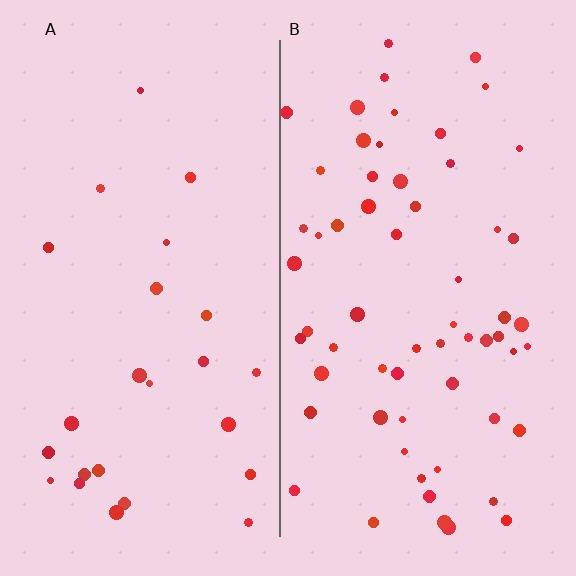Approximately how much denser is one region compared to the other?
Approximately 2.5× — region B over region A.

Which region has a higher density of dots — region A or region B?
B (the right).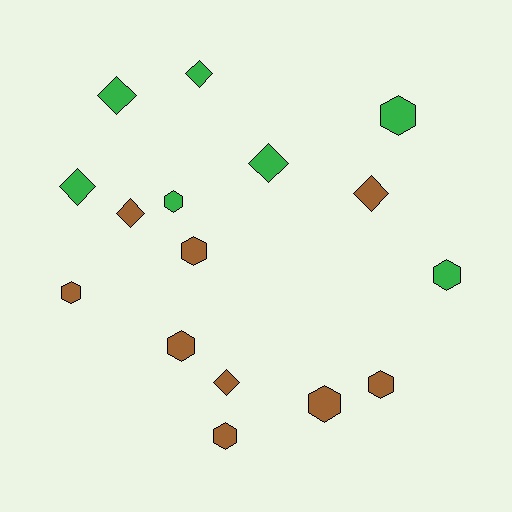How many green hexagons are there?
There are 3 green hexagons.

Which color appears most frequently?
Brown, with 9 objects.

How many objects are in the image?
There are 16 objects.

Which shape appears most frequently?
Hexagon, with 9 objects.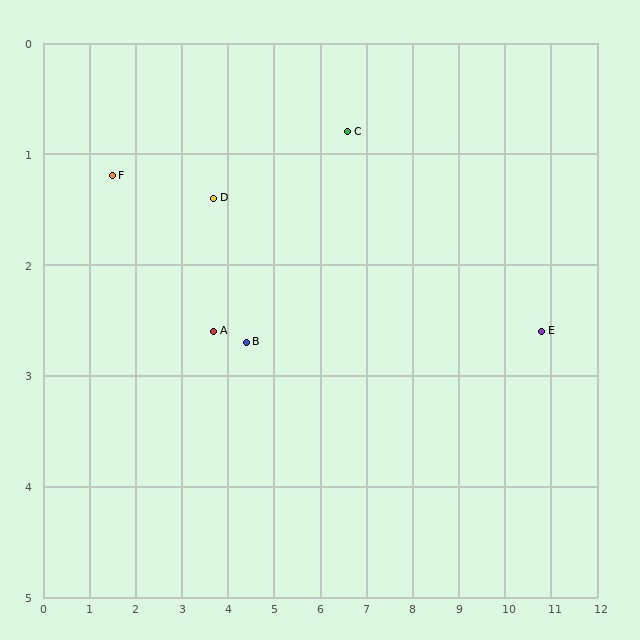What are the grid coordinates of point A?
Point A is at approximately (3.7, 2.6).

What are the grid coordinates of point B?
Point B is at approximately (4.4, 2.7).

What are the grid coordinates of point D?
Point D is at approximately (3.7, 1.4).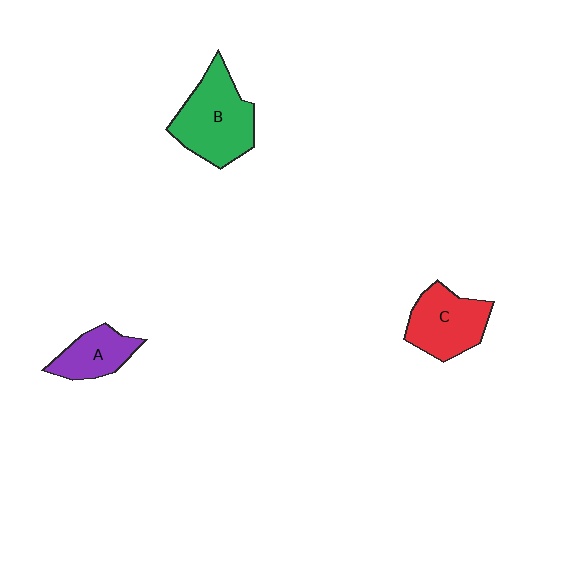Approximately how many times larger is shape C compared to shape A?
Approximately 1.4 times.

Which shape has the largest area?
Shape B (green).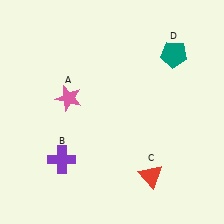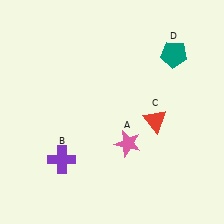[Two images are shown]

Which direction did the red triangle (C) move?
The red triangle (C) moved up.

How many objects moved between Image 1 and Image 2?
2 objects moved between the two images.